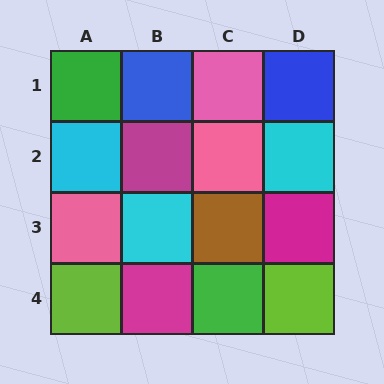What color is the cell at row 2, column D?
Cyan.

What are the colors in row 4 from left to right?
Lime, magenta, green, lime.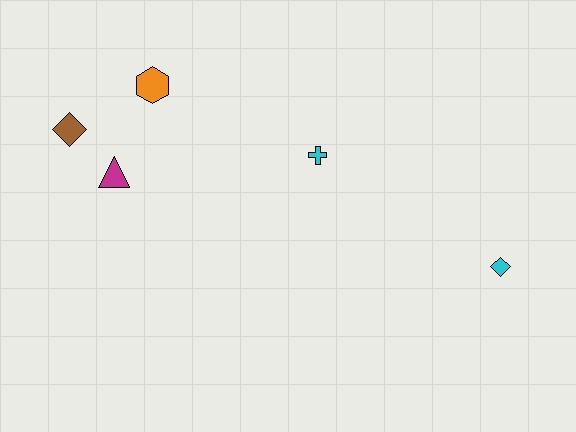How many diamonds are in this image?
There are 2 diamonds.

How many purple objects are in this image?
There are no purple objects.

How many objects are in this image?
There are 5 objects.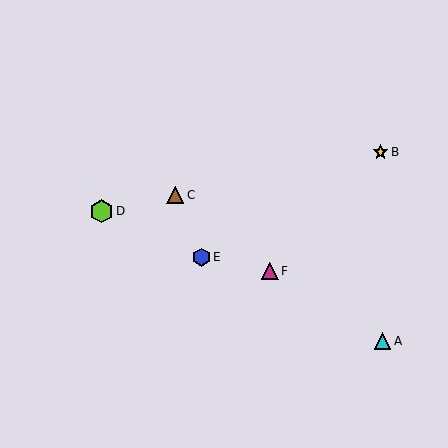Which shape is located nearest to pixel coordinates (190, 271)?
The blue hexagon (labeled E) at (201, 257) is nearest to that location.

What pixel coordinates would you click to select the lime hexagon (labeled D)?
Click at (101, 211) to select the lime hexagon D.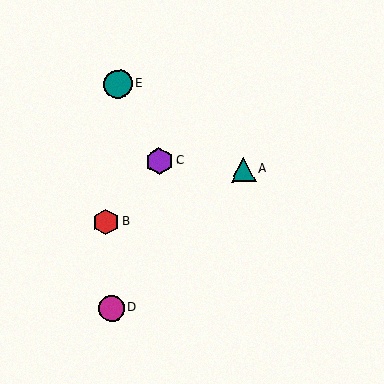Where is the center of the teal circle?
The center of the teal circle is at (118, 84).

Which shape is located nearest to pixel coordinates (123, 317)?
The magenta circle (labeled D) at (112, 308) is nearest to that location.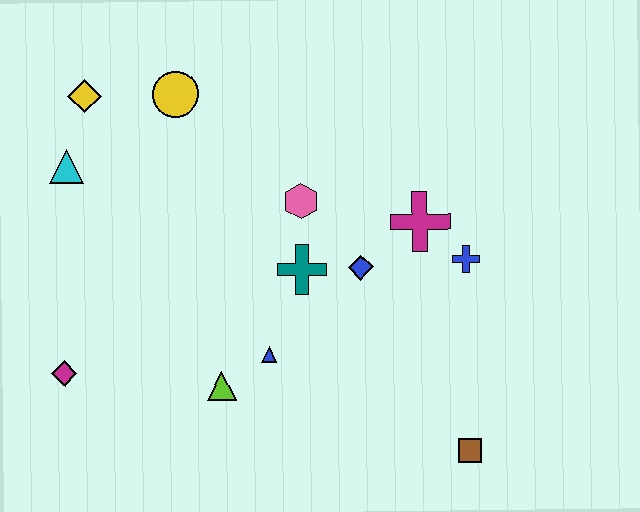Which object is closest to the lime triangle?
The blue triangle is closest to the lime triangle.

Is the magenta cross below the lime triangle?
No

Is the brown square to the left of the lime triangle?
No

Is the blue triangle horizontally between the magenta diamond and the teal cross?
Yes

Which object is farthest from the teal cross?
The yellow diamond is farthest from the teal cross.